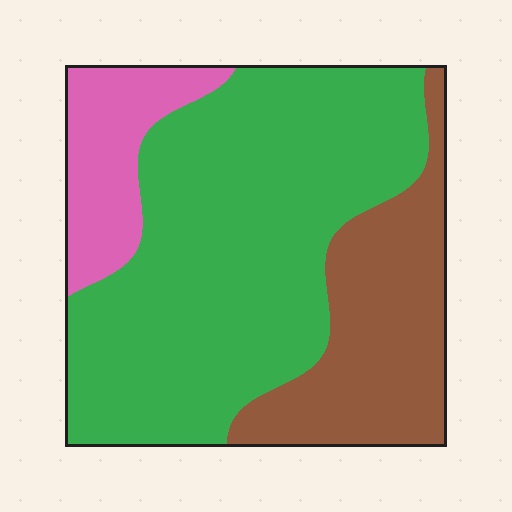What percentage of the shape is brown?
Brown takes up between a sixth and a third of the shape.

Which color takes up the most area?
Green, at roughly 60%.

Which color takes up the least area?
Pink, at roughly 15%.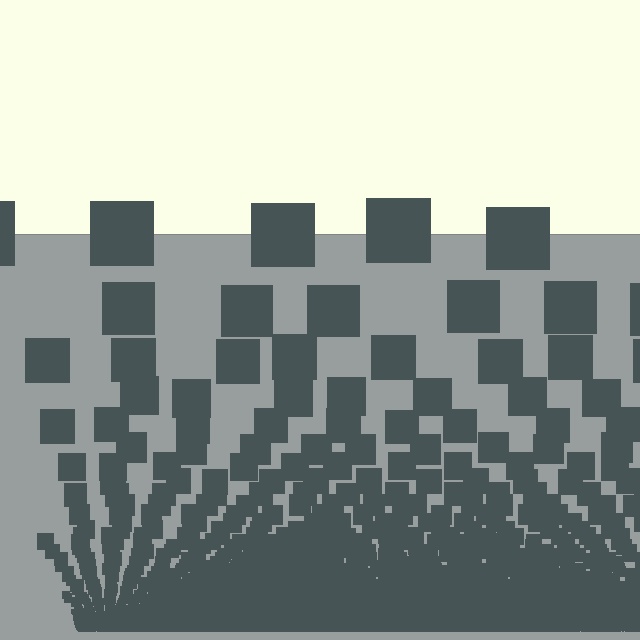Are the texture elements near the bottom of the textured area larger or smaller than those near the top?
Smaller. The gradient is inverted — elements near the bottom are smaller and denser.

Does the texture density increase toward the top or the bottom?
Density increases toward the bottom.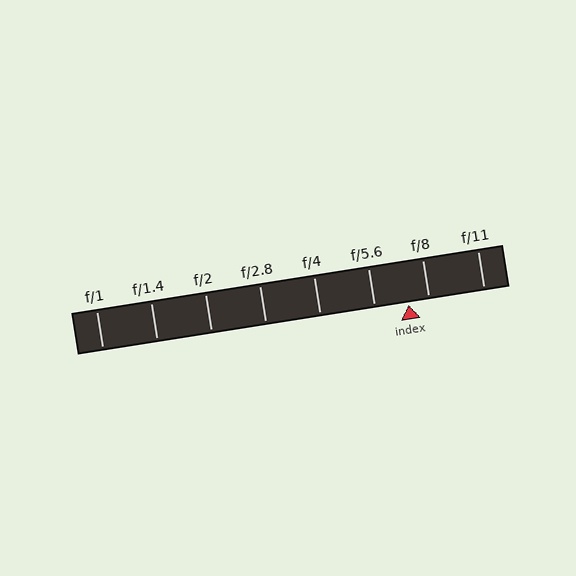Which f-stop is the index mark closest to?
The index mark is closest to f/8.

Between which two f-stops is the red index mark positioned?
The index mark is between f/5.6 and f/8.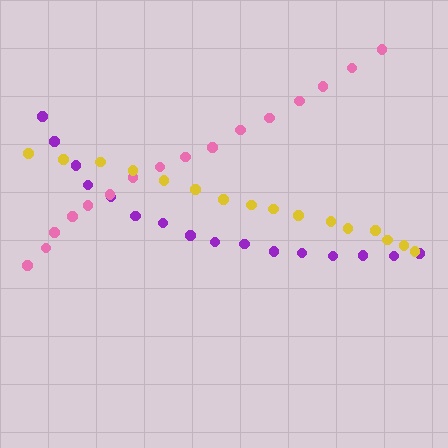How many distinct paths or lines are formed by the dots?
There are 3 distinct paths.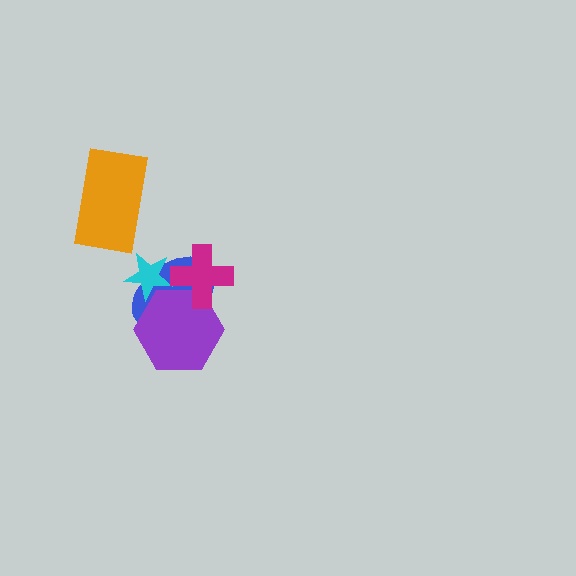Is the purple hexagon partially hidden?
Yes, it is partially covered by another shape.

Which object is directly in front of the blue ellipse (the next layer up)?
The cyan star is directly in front of the blue ellipse.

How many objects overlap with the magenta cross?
2 objects overlap with the magenta cross.